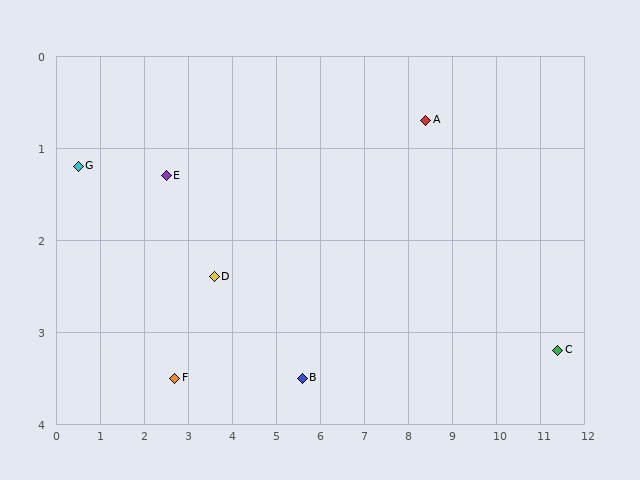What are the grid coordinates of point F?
Point F is at approximately (2.7, 3.5).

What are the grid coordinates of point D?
Point D is at approximately (3.6, 2.4).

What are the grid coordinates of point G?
Point G is at approximately (0.5, 1.2).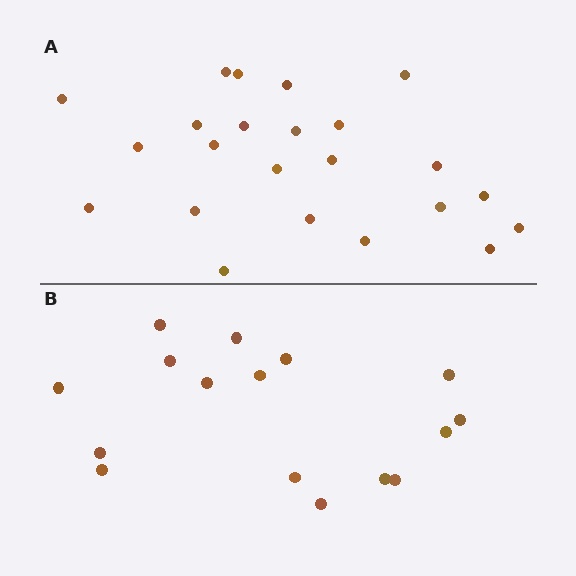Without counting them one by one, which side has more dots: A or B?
Region A (the top region) has more dots.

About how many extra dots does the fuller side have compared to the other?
Region A has roughly 8 or so more dots than region B.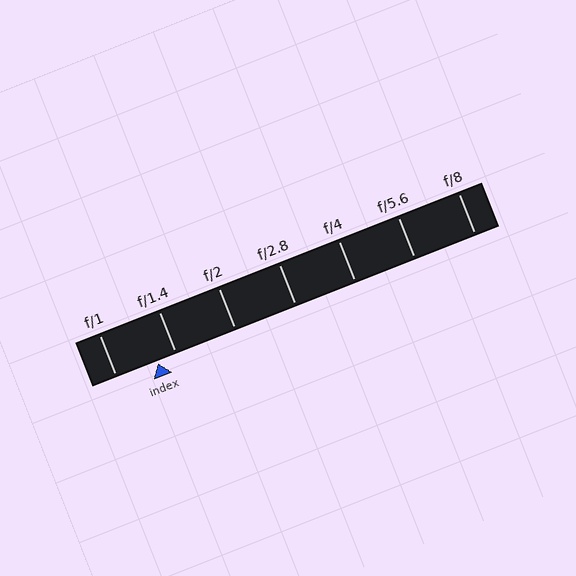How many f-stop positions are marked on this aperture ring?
There are 7 f-stop positions marked.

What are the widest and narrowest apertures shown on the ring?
The widest aperture shown is f/1 and the narrowest is f/8.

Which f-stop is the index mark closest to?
The index mark is closest to f/1.4.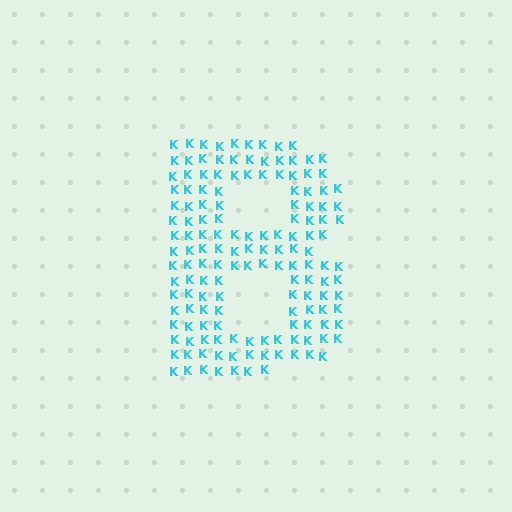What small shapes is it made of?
It is made of small letter K's.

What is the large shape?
The large shape is the letter B.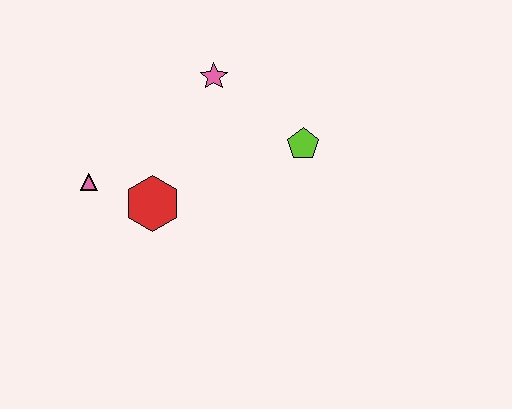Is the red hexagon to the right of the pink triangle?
Yes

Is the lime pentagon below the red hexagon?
No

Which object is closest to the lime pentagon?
The pink star is closest to the lime pentagon.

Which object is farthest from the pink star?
The pink triangle is farthest from the pink star.